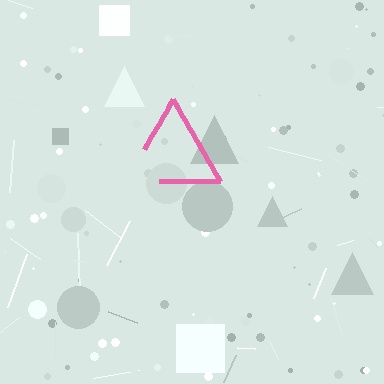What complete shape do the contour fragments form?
The contour fragments form a triangle.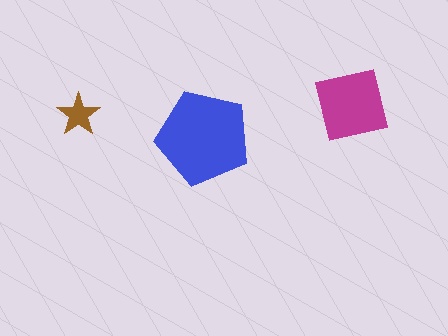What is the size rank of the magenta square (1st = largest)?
2nd.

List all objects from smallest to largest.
The brown star, the magenta square, the blue pentagon.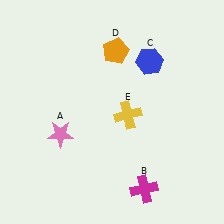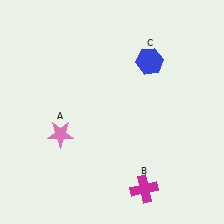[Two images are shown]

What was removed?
The orange pentagon (D), the yellow cross (E) were removed in Image 2.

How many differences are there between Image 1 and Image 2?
There are 2 differences between the two images.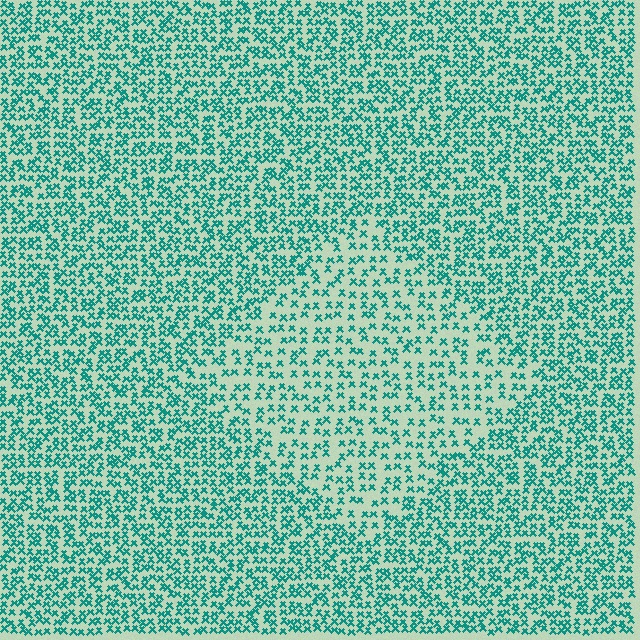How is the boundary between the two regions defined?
The boundary is defined by a change in element density (approximately 1.8x ratio). All elements are the same color, size, and shape.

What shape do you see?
I see a diamond.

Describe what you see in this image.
The image contains small teal elements arranged at two different densities. A diamond-shaped region is visible where the elements are less densely packed than the surrounding area.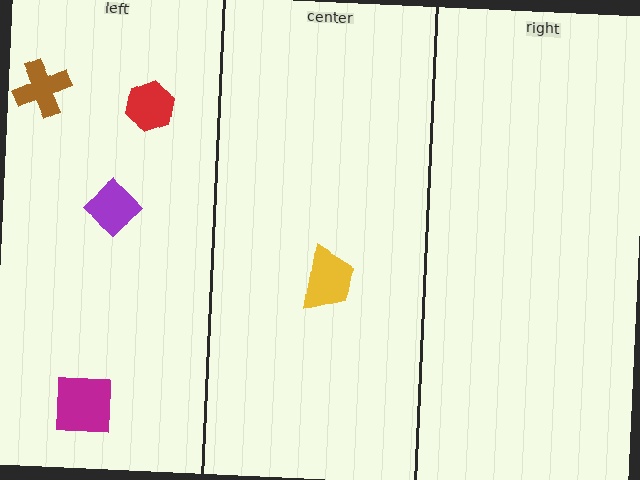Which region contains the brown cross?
The left region.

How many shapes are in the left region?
4.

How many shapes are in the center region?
1.